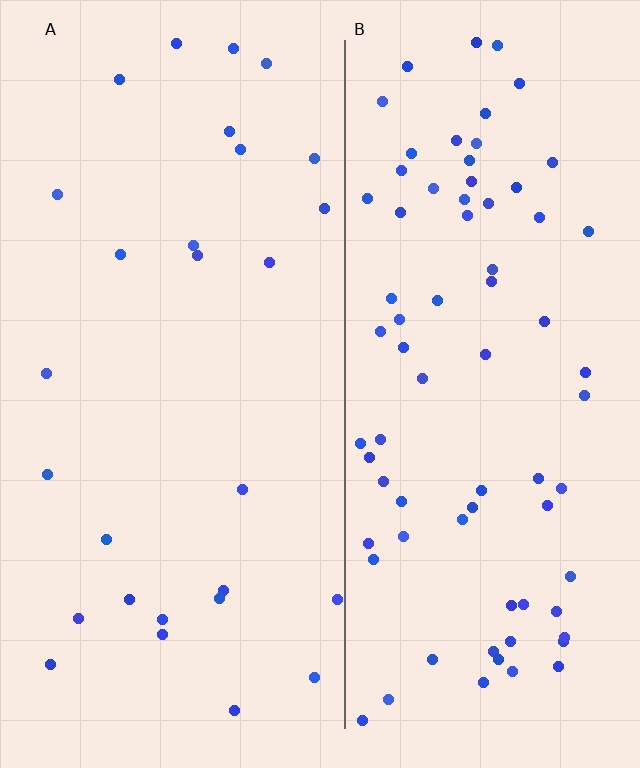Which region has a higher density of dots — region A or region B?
B (the right).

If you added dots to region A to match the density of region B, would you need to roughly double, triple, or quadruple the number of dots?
Approximately triple.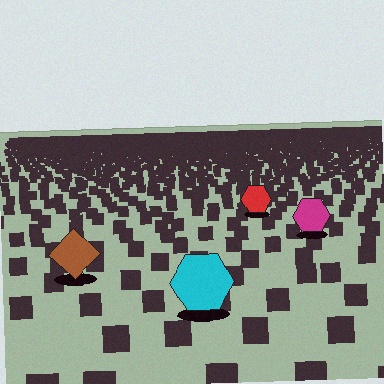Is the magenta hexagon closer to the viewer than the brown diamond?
No. The brown diamond is closer — you can tell from the texture gradient: the ground texture is coarser near it.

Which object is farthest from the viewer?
The red hexagon is farthest from the viewer. It appears smaller and the ground texture around it is denser.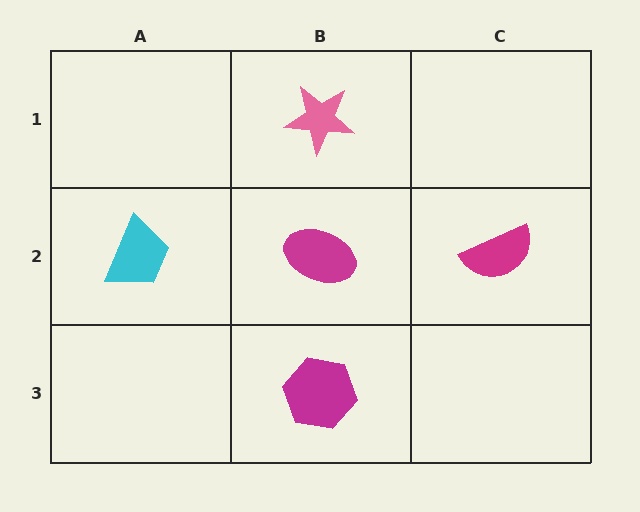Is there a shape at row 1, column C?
No, that cell is empty.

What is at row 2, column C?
A magenta semicircle.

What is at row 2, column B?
A magenta ellipse.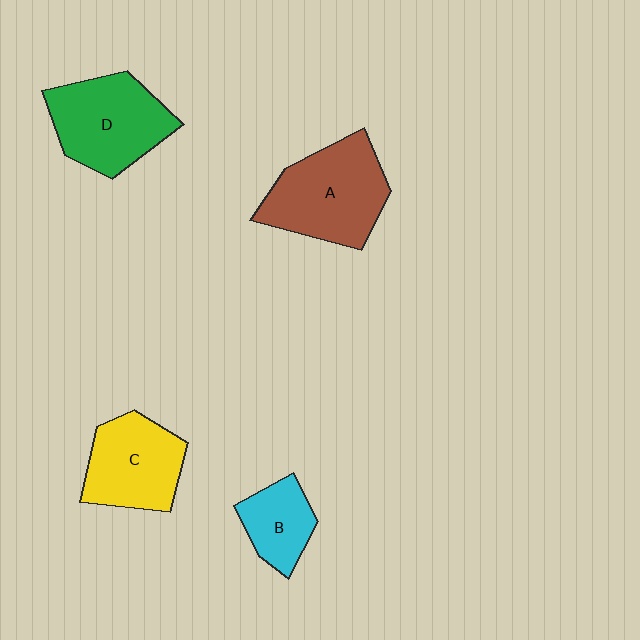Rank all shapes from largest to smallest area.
From largest to smallest: A (brown), D (green), C (yellow), B (cyan).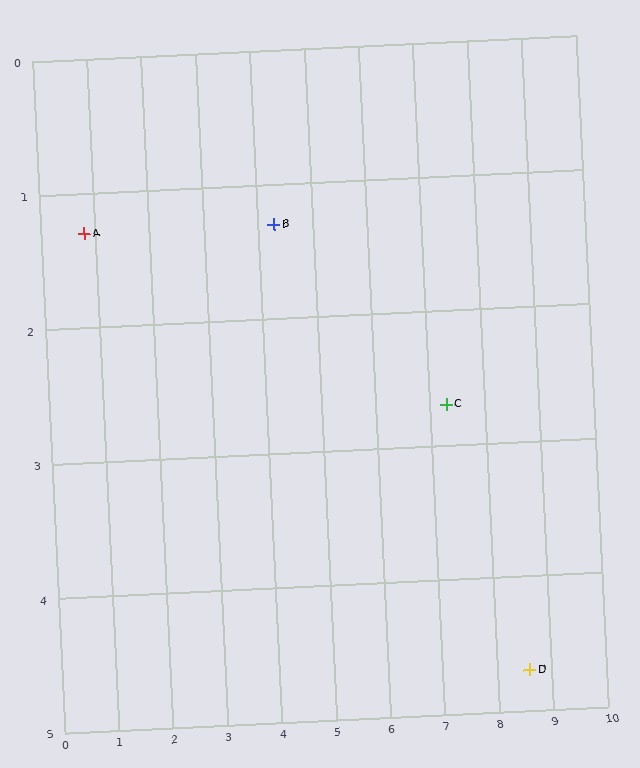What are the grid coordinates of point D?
Point D is at approximately (8.6, 4.7).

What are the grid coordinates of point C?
Point C is at approximately (7.3, 2.7).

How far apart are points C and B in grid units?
Points C and B are about 3.3 grid units apart.